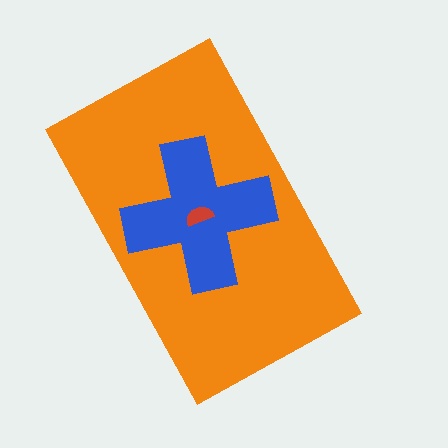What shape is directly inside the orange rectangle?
The blue cross.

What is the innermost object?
The red semicircle.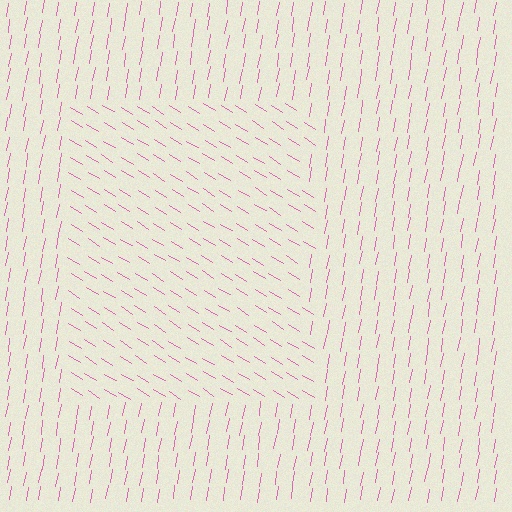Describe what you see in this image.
The image is filled with small pink line segments. A rectangle region in the image has lines oriented differently from the surrounding lines, creating a visible texture boundary.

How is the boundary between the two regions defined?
The boundary is defined purely by a change in line orientation (approximately 68 degrees difference). All lines are the same color and thickness.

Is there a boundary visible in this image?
Yes, there is a texture boundary formed by a change in line orientation.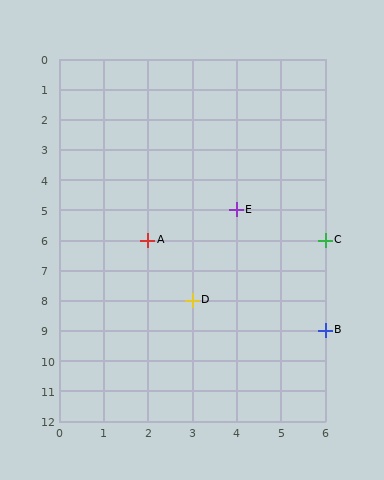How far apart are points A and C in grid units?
Points A and C are 4 columns apart.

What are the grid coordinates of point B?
Point B is at grid coordinates (6, 9).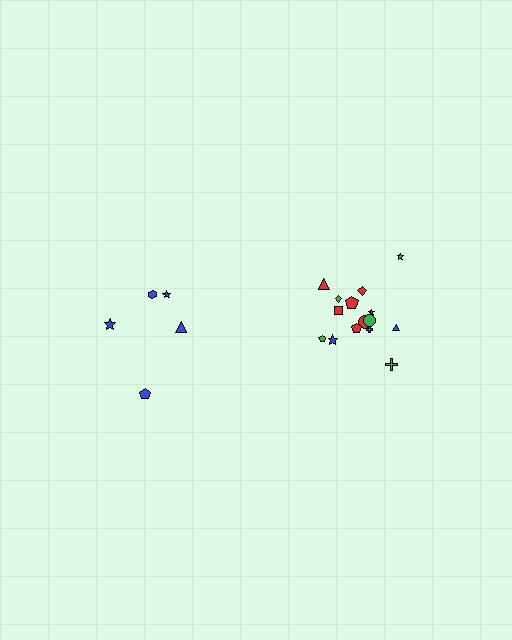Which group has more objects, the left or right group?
The right group.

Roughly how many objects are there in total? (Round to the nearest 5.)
Roughly 20 objects in total.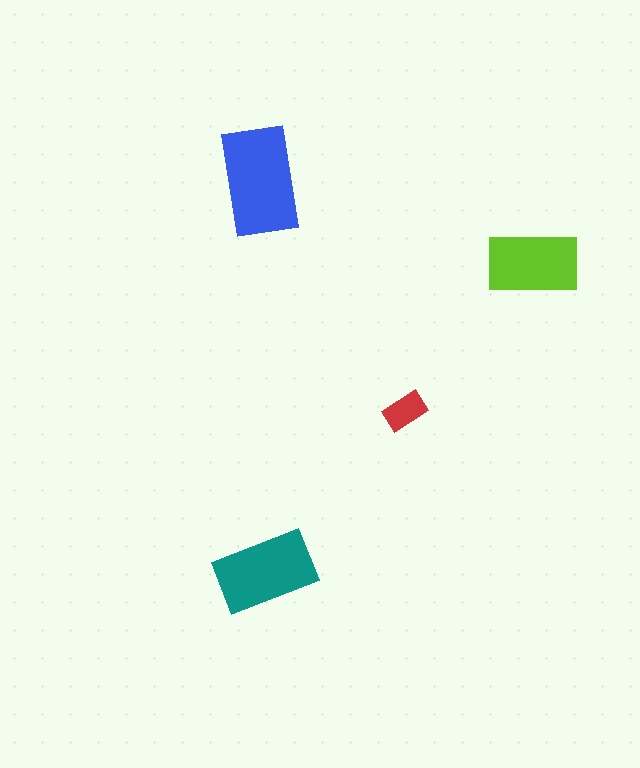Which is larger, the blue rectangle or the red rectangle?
The blue one.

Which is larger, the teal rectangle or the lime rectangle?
The teal one.